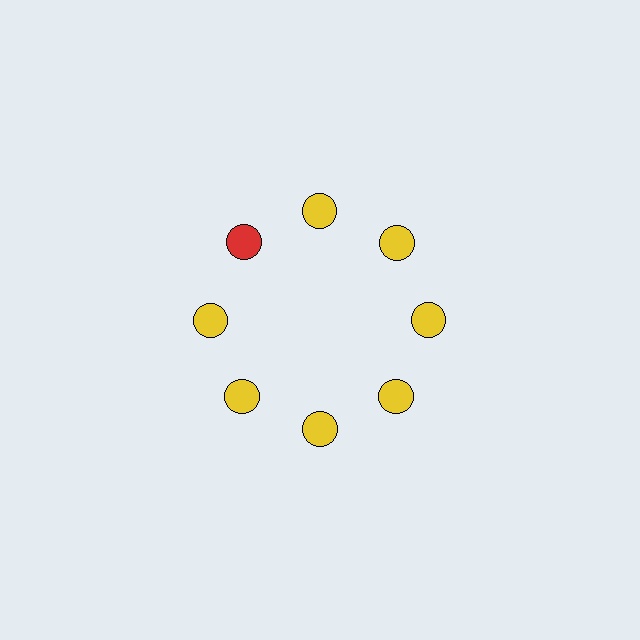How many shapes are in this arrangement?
There are 8 shapes arranged in a ring pattern.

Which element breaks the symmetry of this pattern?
The red circle at roughly the 10 o'clock position breaks the symmetry. All other shapes are yellow circles.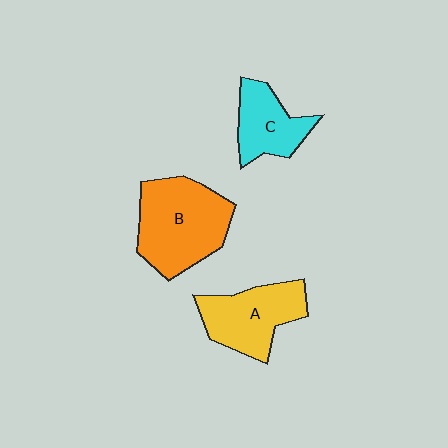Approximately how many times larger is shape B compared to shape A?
Approximately 1.3 times.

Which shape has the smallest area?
Shape C (cyan).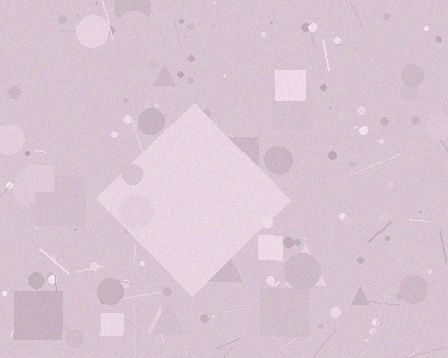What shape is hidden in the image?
A diamond is hidden in the image.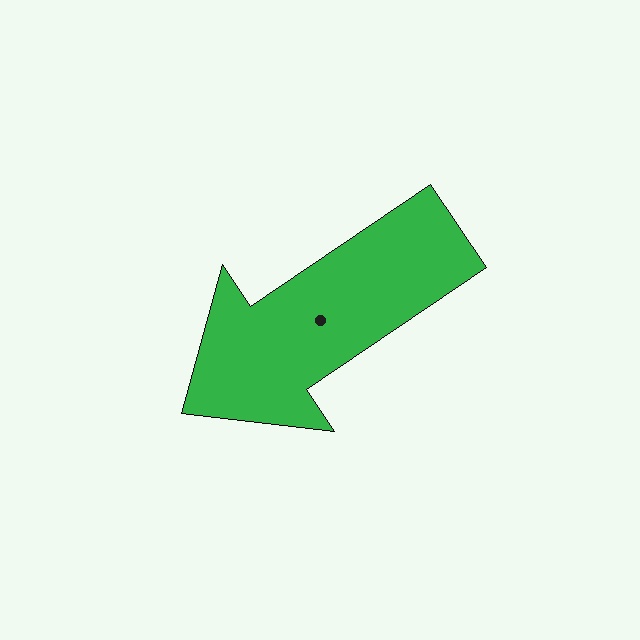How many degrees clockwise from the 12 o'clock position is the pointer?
Approximately 236 degrees.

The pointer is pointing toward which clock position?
Roughly 8 o'clock.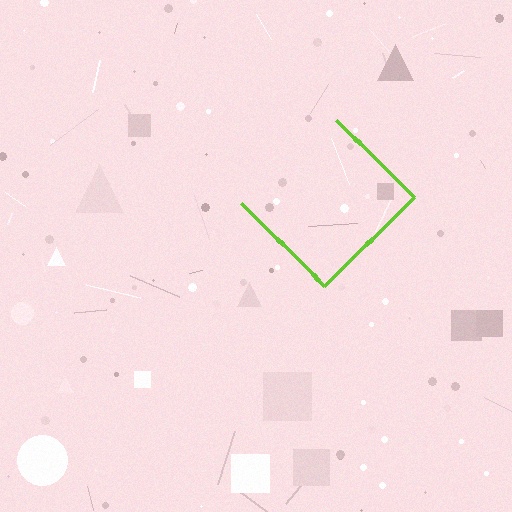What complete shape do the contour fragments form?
The contour fragments form a diamond.